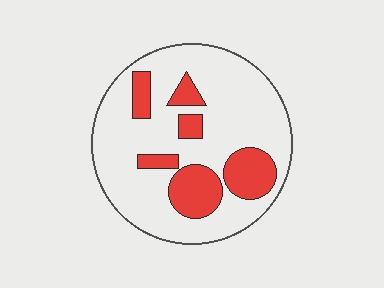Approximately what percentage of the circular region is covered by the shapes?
Approximately 25%.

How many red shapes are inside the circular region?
6.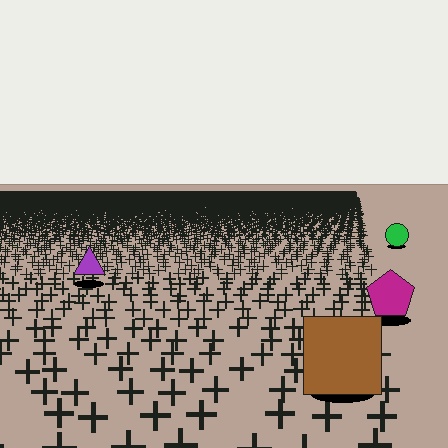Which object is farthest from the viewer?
The green circle is farthest from the viewer. It appears smaller and the ground texture around it is denser.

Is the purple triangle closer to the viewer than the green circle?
Yes. The purple triangle is closer — you can tell from the texture gradient: the ground texture is coarser near it.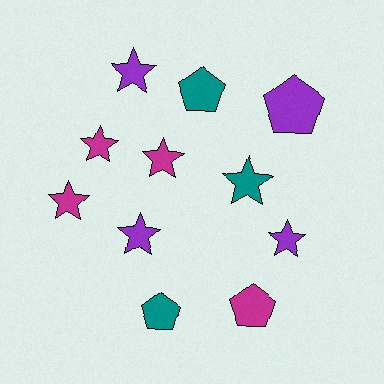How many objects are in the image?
There are 11 objects.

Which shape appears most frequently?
Star, with 7 objects.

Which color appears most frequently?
Purple, with 4 objects.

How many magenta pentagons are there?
There is 1 magenta pentagon.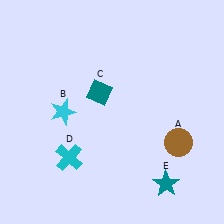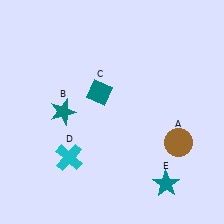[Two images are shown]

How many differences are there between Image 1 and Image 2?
There is 1 difference between the two images.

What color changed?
The star (B) changed from cyan in Image 1 to teal in Image 2.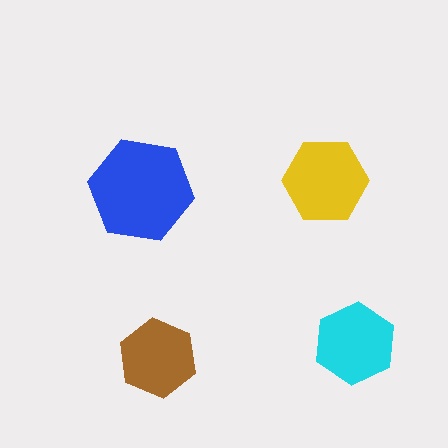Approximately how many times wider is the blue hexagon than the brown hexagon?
About 1.5 times wider.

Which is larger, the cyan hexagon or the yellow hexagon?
The yellow one.